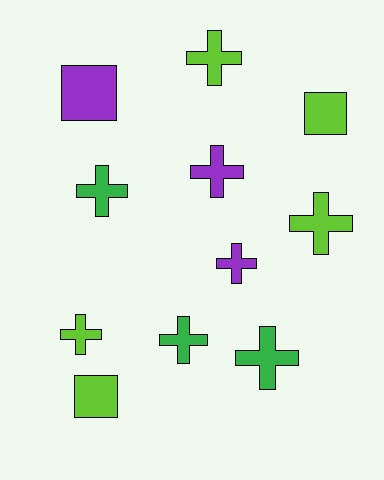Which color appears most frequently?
Lime, with 5 objects.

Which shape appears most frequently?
Cross, with 8 objects.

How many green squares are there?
There are no green squares.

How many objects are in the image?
There are 11 objects.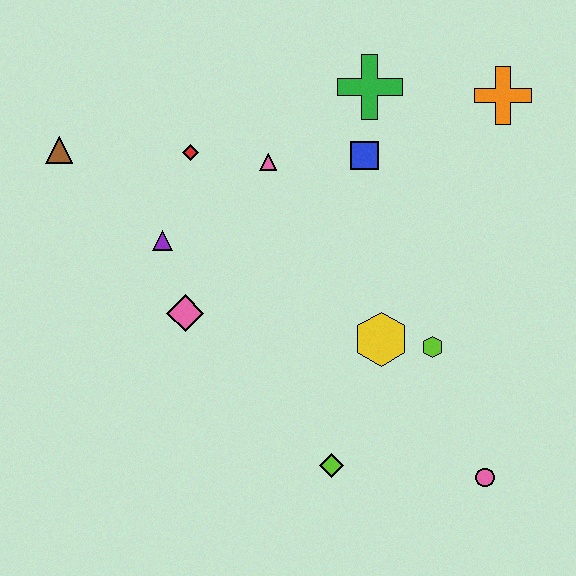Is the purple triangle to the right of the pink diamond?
No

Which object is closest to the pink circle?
The lime hexagon is closest to the pink circle.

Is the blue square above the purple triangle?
Yes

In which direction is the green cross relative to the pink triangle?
The green cross is to the right of the pink triangle.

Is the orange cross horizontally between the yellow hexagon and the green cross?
No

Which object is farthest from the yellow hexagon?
The brown triangle is farthest from the yellow hexagon.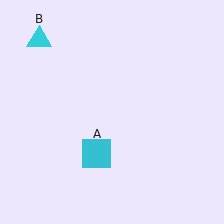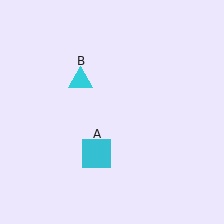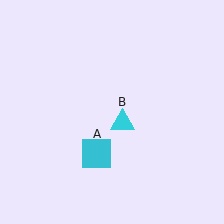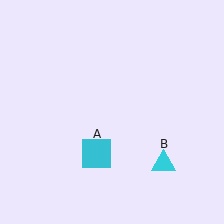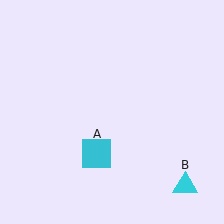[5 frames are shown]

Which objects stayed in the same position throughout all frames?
Cyan square (object A) remained stationary.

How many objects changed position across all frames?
1 object changed position: cyan triangle (object B).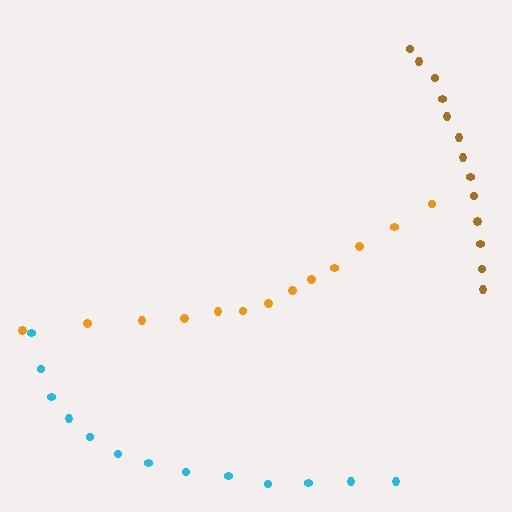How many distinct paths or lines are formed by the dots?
There are 3 distinct paths.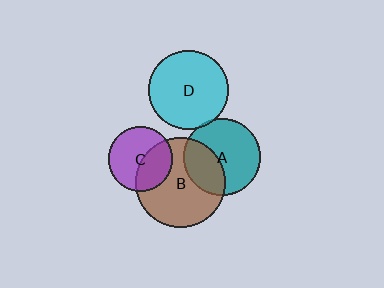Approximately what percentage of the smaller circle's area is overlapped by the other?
Approximately 35%.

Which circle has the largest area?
Circle B (brown).